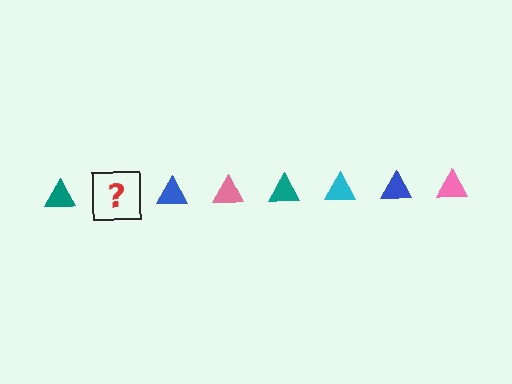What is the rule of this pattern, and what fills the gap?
The rule is that the pattern cycles through teal, cyan, blue, pink triangles. The gap should be filled with a cyan triangle.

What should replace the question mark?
The question mark should be replaced with a cyan triangle.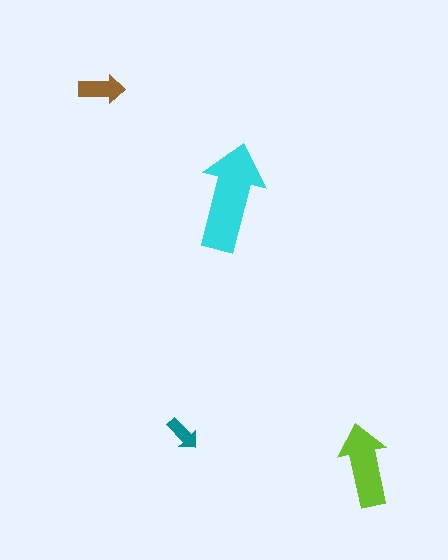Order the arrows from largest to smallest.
the cyan one, the lime one, the brown one, the teal one.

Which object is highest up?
The brown arrow is topmost.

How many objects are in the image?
There are 4 objects in the image.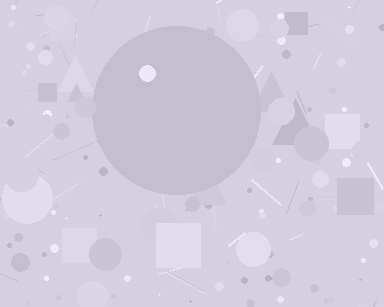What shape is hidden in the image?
A circle is hidden in the image.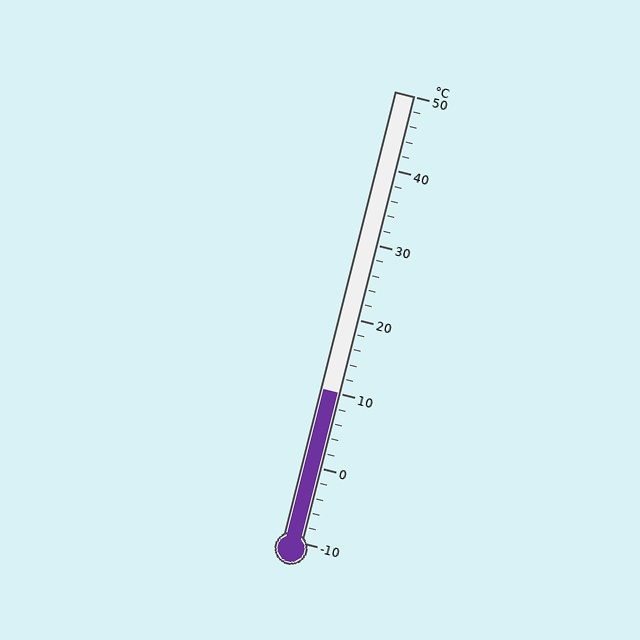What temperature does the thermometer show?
The thermometer shows approximately 10°C.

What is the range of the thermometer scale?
The thermometer scale ranges from -10°C to 50°C.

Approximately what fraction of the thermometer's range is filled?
The thermometer is filled to approximately 35% of its range.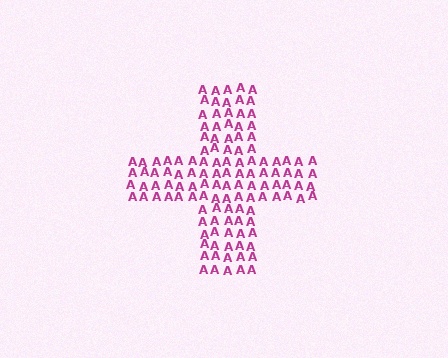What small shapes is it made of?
It is made of small letter A's.